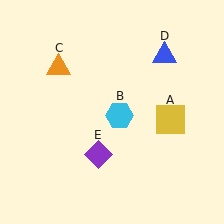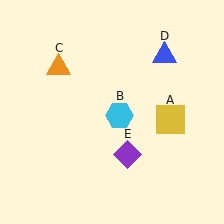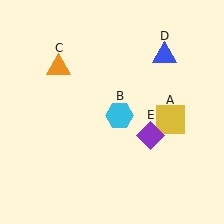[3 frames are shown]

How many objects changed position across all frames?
1 object changed position: purple diamond (object E).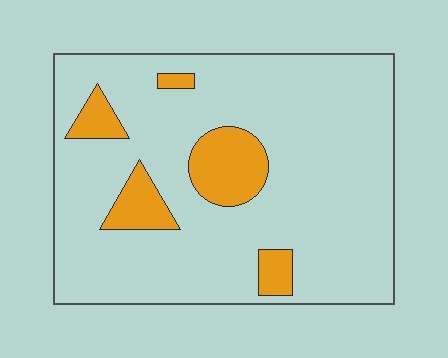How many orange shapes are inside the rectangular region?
5.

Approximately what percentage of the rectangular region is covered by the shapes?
Approximately 15%.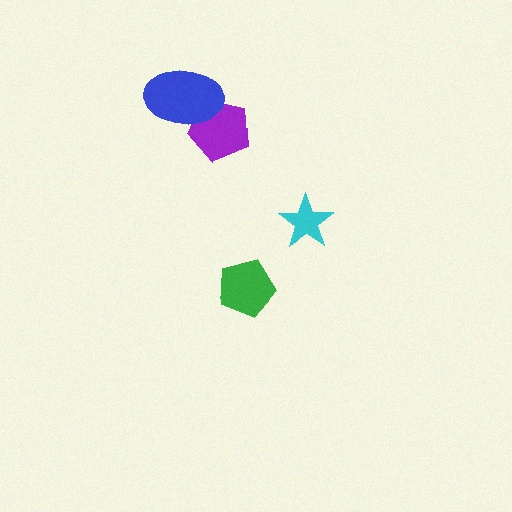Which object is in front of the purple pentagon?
The blue ellipse is in front of the purple pentagon.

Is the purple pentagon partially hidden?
Yes, it is partially covered by another shape.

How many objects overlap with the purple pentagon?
1 object overlaps with the purple pentagon.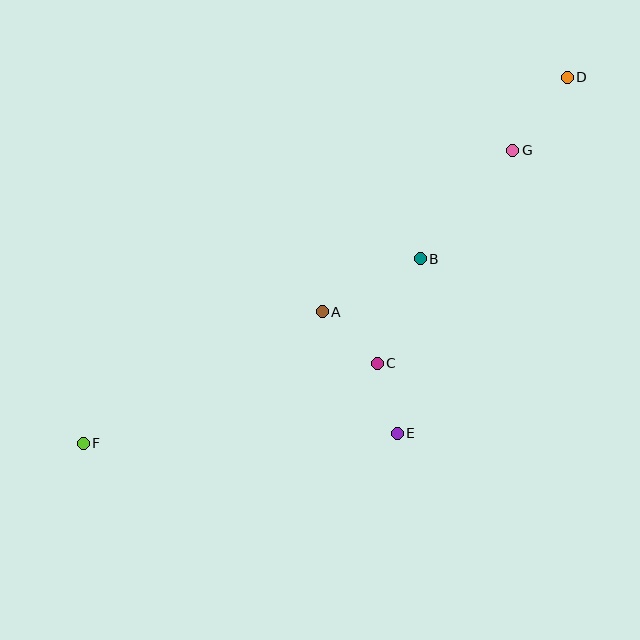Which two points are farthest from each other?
Points D and F are farthest from each other.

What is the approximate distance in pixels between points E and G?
The distance between E and G is approximately 306 pixels.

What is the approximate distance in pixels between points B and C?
The distance between B and C is approximately 113 pixels.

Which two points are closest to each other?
Points C and E are closest to each other.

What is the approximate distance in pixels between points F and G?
The distance between F and G is approximately 520 pixels.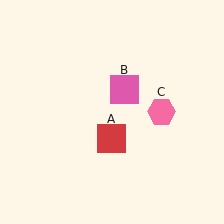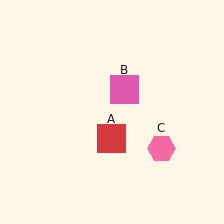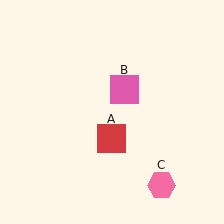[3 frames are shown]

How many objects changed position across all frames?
1 object changed position: pink hexagon (object C).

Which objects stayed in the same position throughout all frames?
Red square (object A) and pink square (object B) remained stationary.